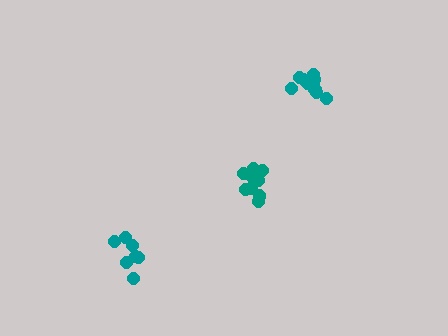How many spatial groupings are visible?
There are 3 spatial groupings.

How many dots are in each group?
Group 1: 11 dots, Group 2: 7 dots, Group 3: 10 dots (28 total).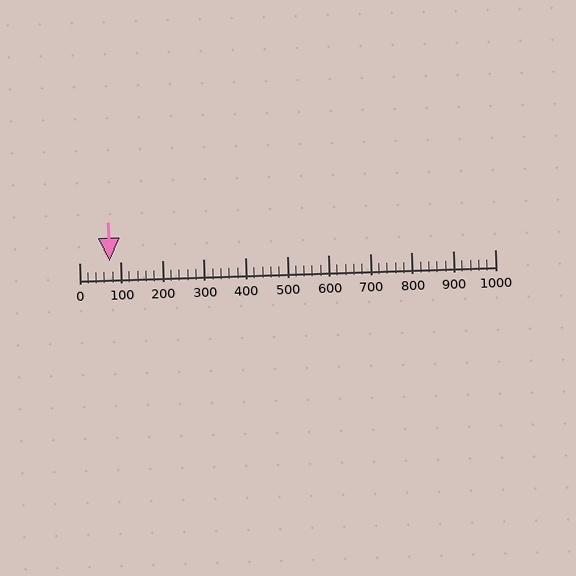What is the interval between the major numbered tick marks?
The major tick marks are spaced 100 units apart.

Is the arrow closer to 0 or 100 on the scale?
The arrow is closer to 100.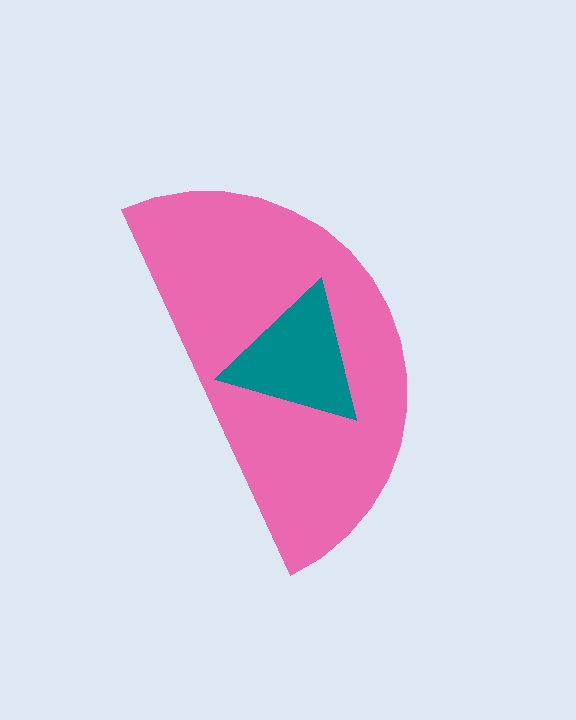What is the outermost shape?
The pink semicircle.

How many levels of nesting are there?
2.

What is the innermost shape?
The teal triangle.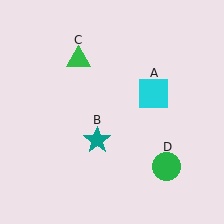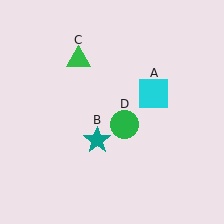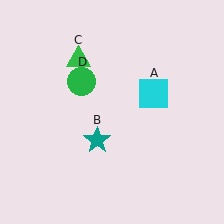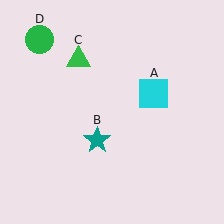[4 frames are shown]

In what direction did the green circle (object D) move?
The green circle (object D) moved up and to the left.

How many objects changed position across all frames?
1 object changed position: green circle (object D).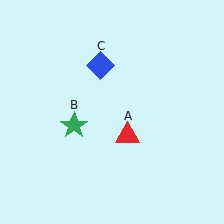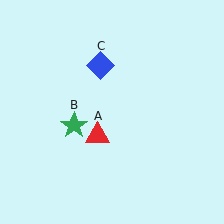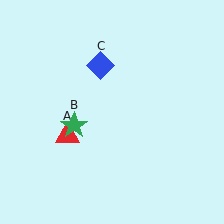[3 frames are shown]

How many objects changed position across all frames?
1 object changed position: red triangle (object A).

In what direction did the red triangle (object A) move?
The red triangle (object A) moved left.